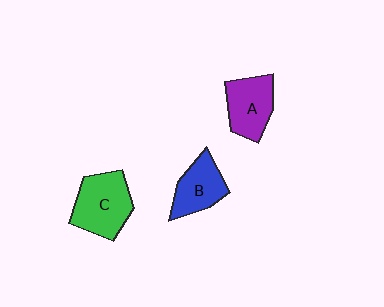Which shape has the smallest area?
Shape B (blue).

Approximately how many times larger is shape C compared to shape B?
Approximately 1.4 times.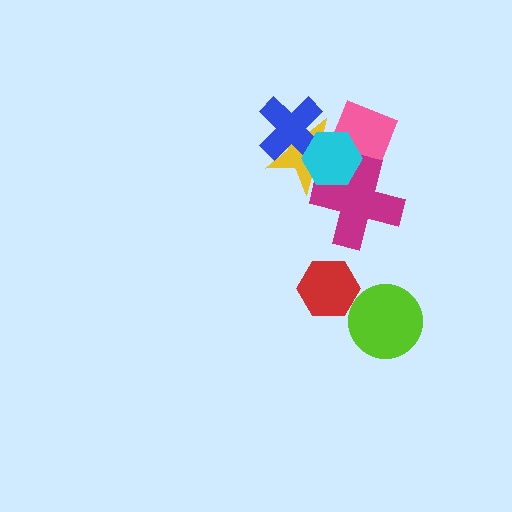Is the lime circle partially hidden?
No, no other shape covers it.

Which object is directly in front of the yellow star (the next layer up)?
The pink rectangle is directly in front of the yellow star.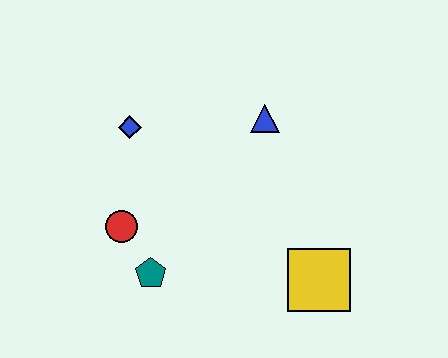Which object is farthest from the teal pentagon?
The blue triangle is farthest from the teal pentagon.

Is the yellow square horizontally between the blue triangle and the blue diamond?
No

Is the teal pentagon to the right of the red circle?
Yes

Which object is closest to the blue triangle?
The blue diamond is closest to the blue triangle.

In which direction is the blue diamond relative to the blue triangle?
The blue diamond is to the left of the blue triangle.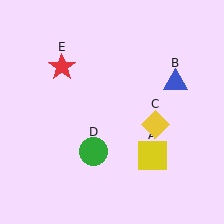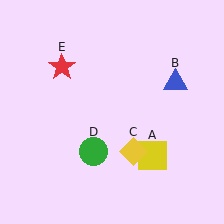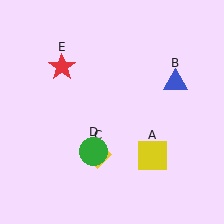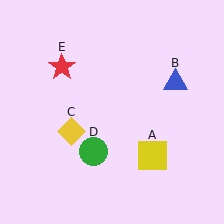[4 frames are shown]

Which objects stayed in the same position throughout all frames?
Yellow square (object A) and blue triangle (object B) and green circle (object D) and red star (object E) remained stationary.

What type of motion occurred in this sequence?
The yellow diamond (object C) rotated clockwise around the center of the scene.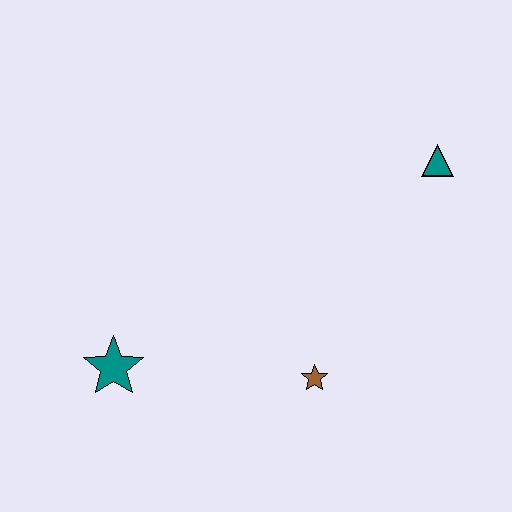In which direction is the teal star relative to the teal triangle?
The teal star is to the left of the teal triangle.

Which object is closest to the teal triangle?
The brown star is closest to the teal triangle.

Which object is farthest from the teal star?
The teal triangle is farthest from the teal star.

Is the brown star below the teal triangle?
Yes